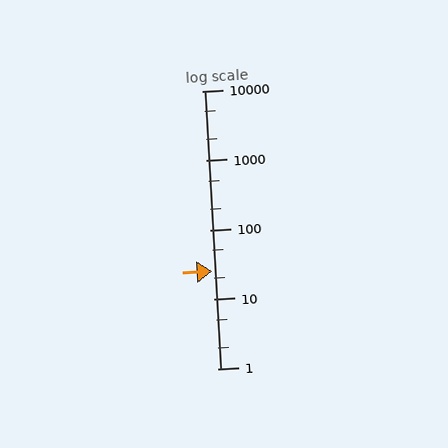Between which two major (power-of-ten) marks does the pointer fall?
The pointer is between 10 and 100.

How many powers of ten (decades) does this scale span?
The scale spans 4 decades, from 1 to 10000.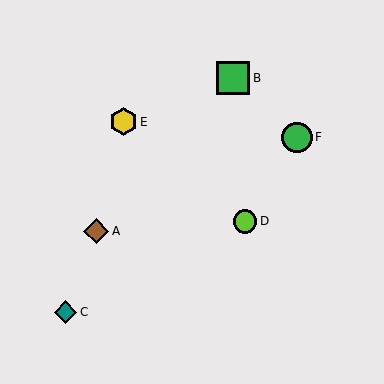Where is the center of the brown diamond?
The center of the brown diamond is at (96, 231).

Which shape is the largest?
The green square (labeled B) is the largest.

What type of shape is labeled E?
Shape E is a yellow hexagon.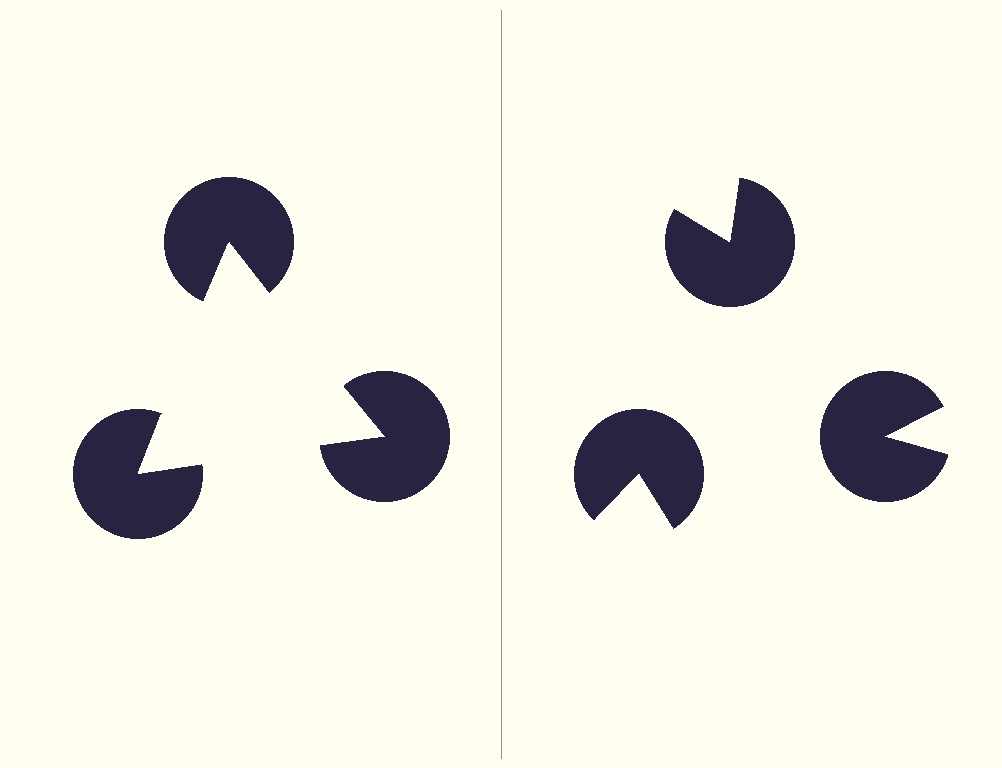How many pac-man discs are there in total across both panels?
6 — 3 on each side.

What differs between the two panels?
The pac-man discs are positioned identically on both sides; only the wedge orientations differ. On the left they align to a triangle; on the right they are misaligned.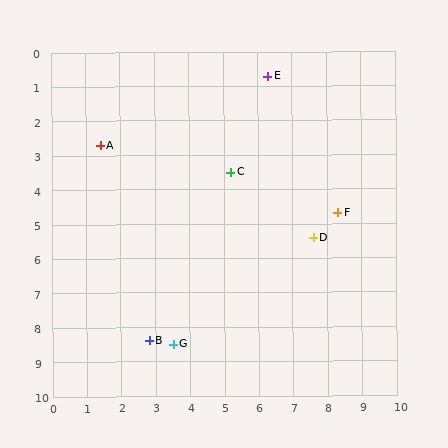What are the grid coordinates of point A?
Point A is at approximately (1.4, 2.7).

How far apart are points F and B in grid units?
Points F and B are about 6.6 grid units apart.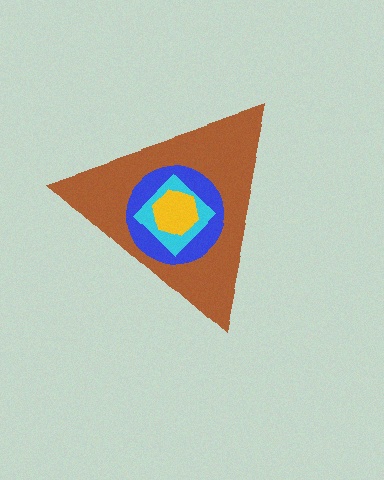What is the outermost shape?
The brown triangle.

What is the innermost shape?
The yellow hexagon.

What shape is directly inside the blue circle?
The cyan diamond.